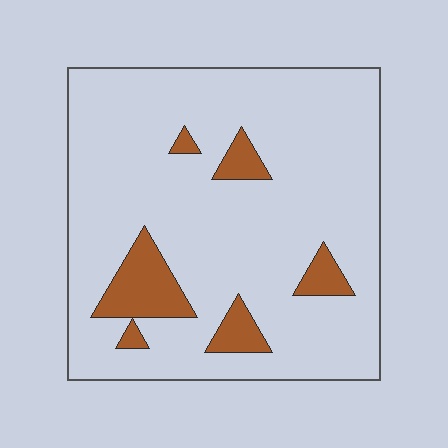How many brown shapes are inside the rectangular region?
6.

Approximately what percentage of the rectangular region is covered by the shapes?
Approximately 10%.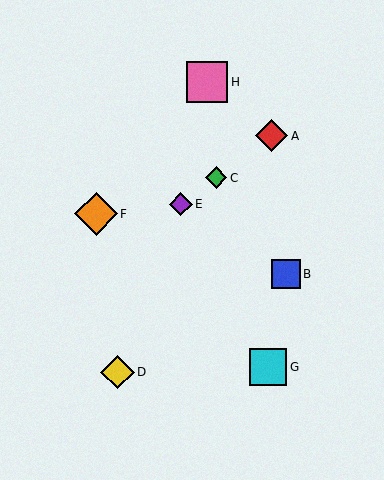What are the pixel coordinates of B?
Object B is at (286, 274).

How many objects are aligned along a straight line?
3 objects (A, C, E) are aligned along a straight line.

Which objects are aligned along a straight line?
Objects A, C, E are aligned along a straight line.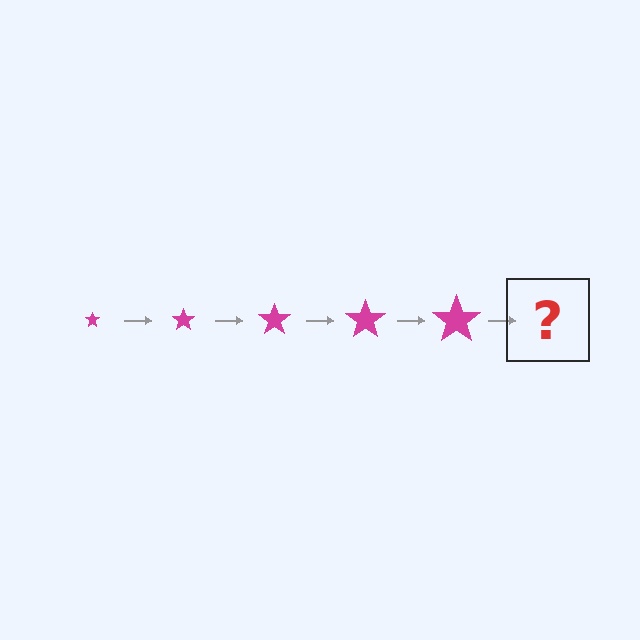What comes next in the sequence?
The next element should be a magenta star, larger than the previous one.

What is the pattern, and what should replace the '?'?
The pattern is that the star gets progressively larger each step. The '?' should be a magenta star, larger than the previous one.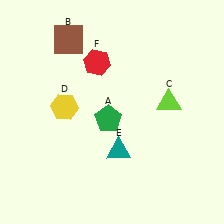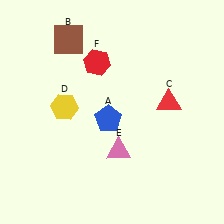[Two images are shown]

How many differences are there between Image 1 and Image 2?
There are 3 differences between the two images.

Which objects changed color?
A changed from green to blue. C changed from lime to red. E changed from teal to pink.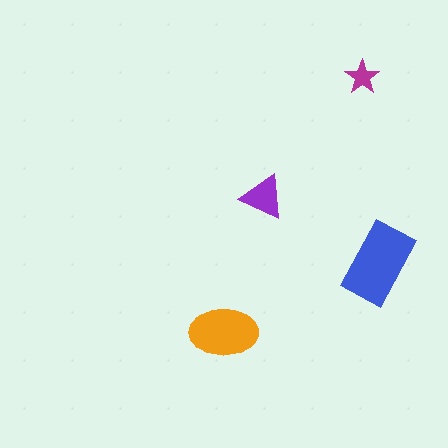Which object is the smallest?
The magenta star.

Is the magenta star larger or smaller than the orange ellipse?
Smaller.